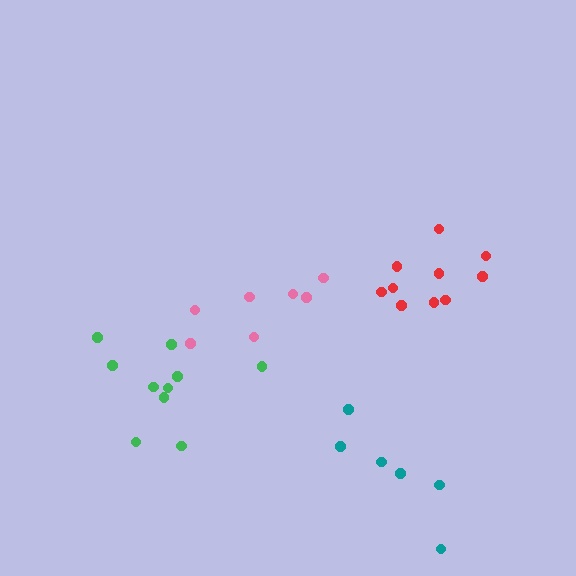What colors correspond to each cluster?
The clusters are colored: red, pink, teal, green.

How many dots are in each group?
Group 1: 11 dots, Group 2: 7 dots, Group 3: 6 dots, Group 4: 10 dots (34 total).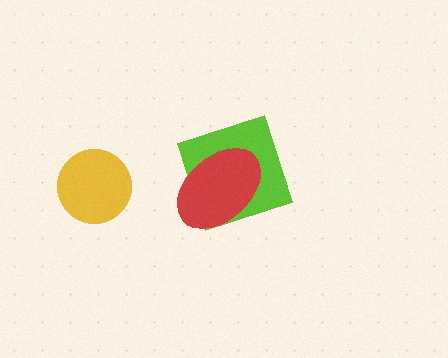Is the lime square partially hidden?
Yes, it is partially covered by another shape.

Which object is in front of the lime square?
The red ellipse is in front of the lime square.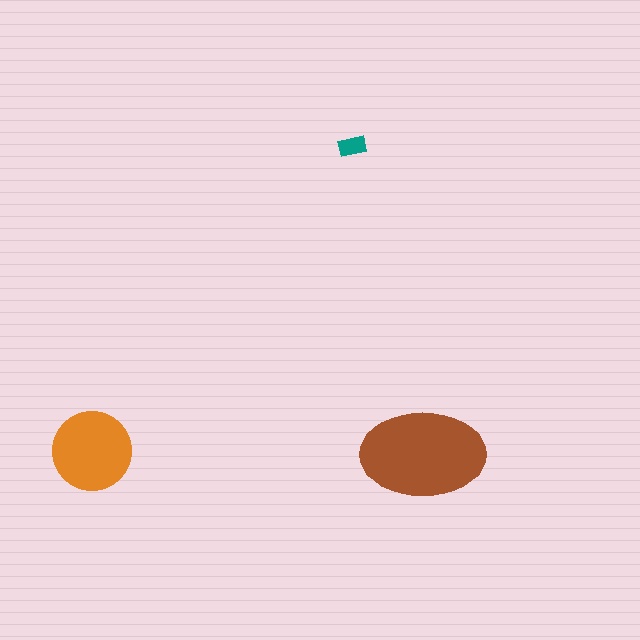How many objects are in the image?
There are 3 objects in the image.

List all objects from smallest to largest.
The teal rectangle, the orange circle, the brown ellipse.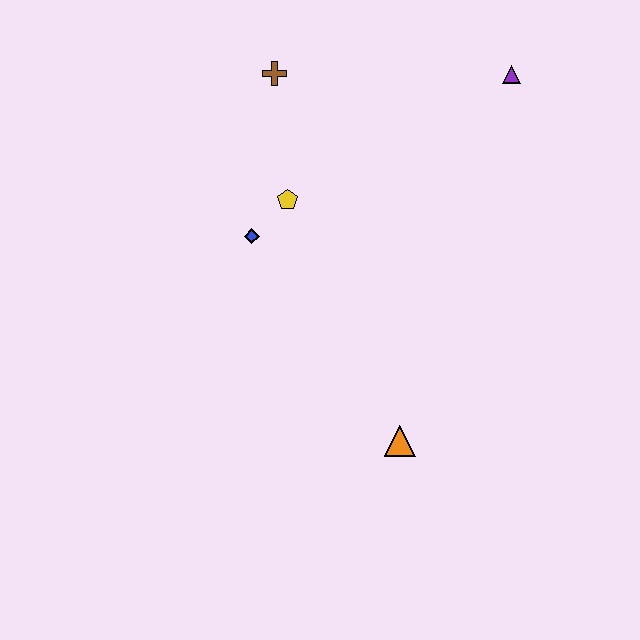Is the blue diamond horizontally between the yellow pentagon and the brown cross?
No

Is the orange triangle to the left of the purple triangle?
Yes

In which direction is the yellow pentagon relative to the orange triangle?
The yellow pentagon is above the orange triangle.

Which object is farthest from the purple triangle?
The orange triangle is farthest from the purple triangle.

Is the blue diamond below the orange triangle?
No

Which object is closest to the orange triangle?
The blue diamond is closest to the orange triangle.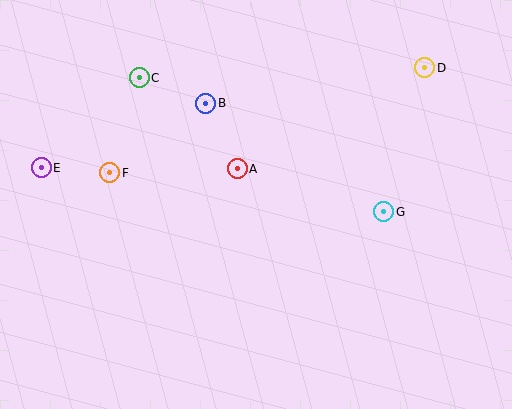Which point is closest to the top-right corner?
Point D is closest to the top-right corner.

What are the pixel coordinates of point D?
Point D is at (425, 68).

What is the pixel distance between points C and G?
The distance between C and G is 279 pixels.